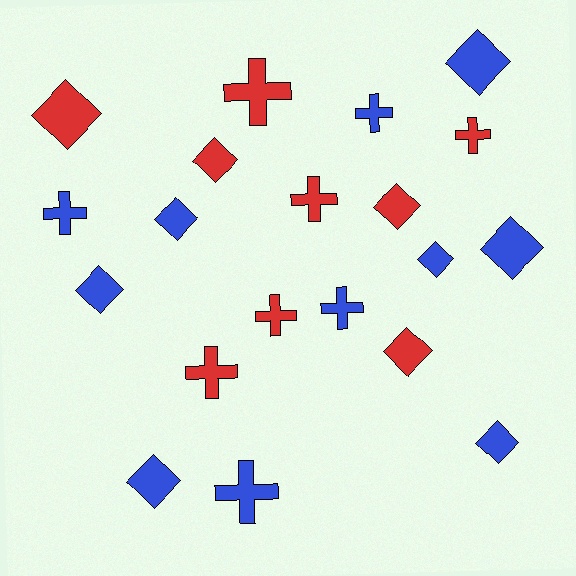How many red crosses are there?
There are 5 red crosses.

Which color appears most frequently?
Blue, with 11 objects.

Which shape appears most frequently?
Diamond, with 11 objects.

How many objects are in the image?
There are 20 objects.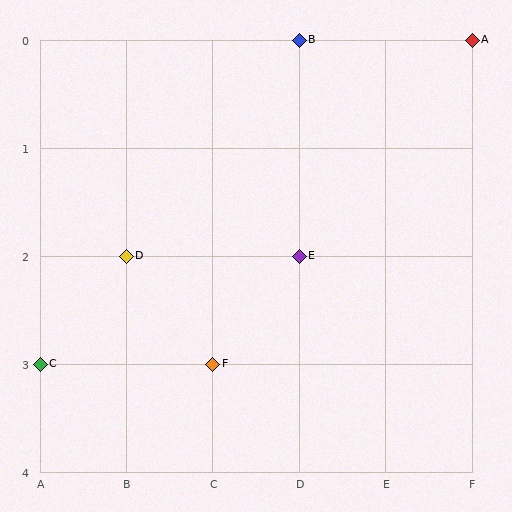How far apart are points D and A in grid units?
Points D and A are 4 columns and 2 rows apart (about 4.5 grid units diagonally).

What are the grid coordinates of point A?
Point A is at grid coordinates (F, 0).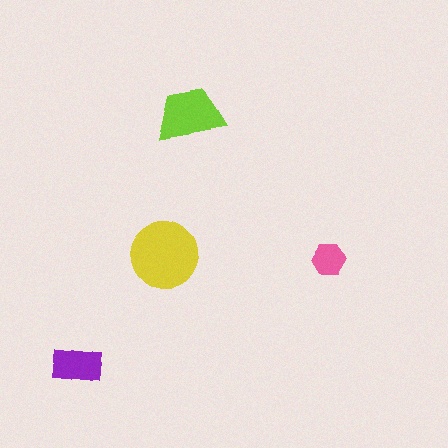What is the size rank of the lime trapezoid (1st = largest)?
2nd.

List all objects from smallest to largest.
The pink hexagon, the purple rectangle, the lime trapezoid, the yellow circle.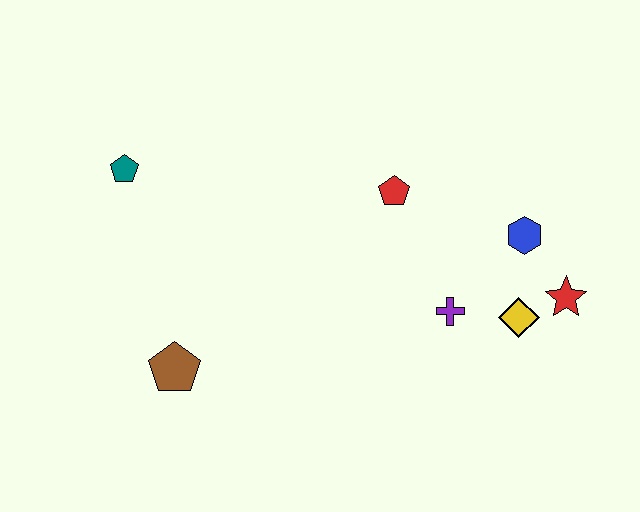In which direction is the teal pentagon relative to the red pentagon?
The teal pentagon is to the left of the red pentagon.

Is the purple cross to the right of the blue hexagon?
No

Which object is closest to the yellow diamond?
The red star is closest to the yellow diamond.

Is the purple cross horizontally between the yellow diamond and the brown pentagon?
Yes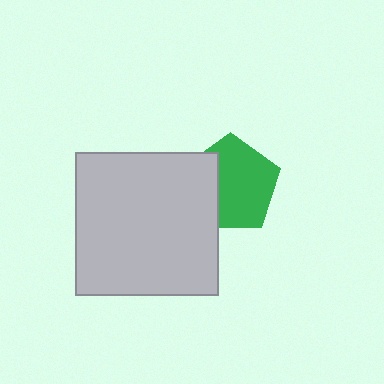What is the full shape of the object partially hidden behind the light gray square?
The partially hidden object is a green pentagon.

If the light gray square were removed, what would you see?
You would see the complete green pentagon.